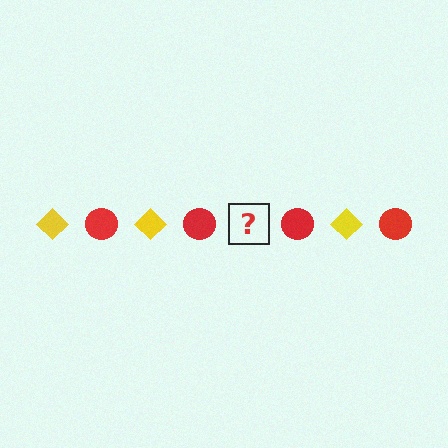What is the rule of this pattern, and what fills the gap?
The rule is that the pattern alternates between yellow diamond and red circle. The gap should be filled with a yellow diamond.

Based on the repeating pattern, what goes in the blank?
The blank should be a yellow diamond.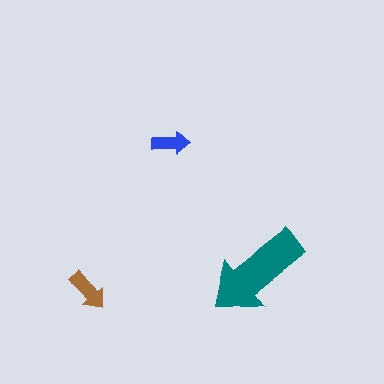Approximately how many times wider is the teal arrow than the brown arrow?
About 2.5 times wider.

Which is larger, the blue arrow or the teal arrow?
The teal one.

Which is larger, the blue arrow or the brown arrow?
The brown one.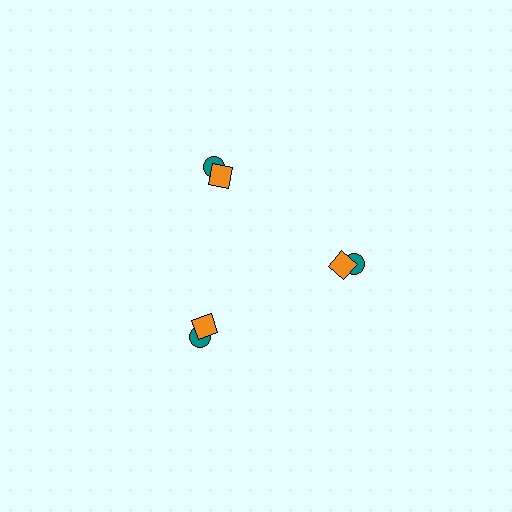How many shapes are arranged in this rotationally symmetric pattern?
There are 6 shapes, arranged in 3 groups of 2.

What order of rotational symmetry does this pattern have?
This pattern has 3-fold rotational symmetry.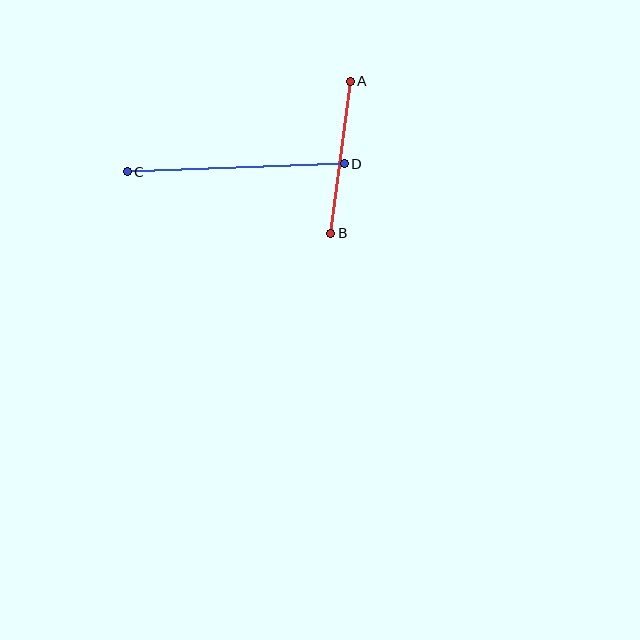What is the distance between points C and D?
The distance is approximately 217 pixels.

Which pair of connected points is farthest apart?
Points C and D are farthest apart.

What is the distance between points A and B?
The distance is approximately 153 pixels.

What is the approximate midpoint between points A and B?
The midpoint is at approximately (341, 157) pixels.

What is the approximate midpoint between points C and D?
The midpoint is at approximately (236, 168) pixels.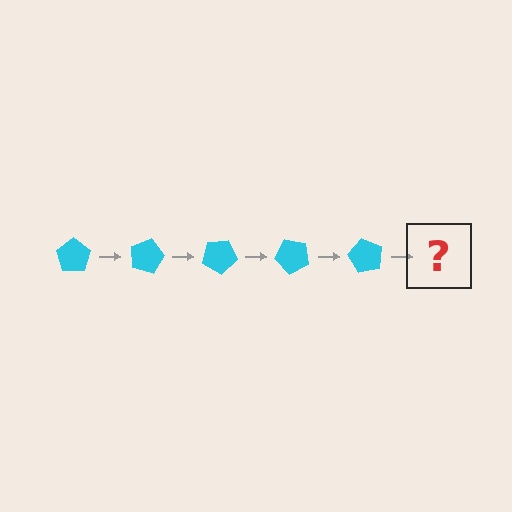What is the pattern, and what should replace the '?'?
The pattern is that the pentagon rotates 15 degrees each step. The '?' should be a cyan pentagon rotated 75 degrees.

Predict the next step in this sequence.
The next step is a cyan pentagon rotated 75 degrees.